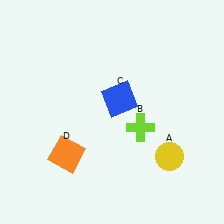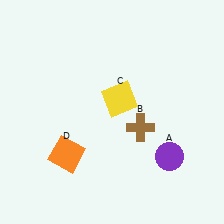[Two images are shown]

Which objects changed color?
A changed from yellow to purple. B changed from lime to brown. C changed from blue to yellow.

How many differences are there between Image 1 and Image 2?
There are 3 differences between the two images.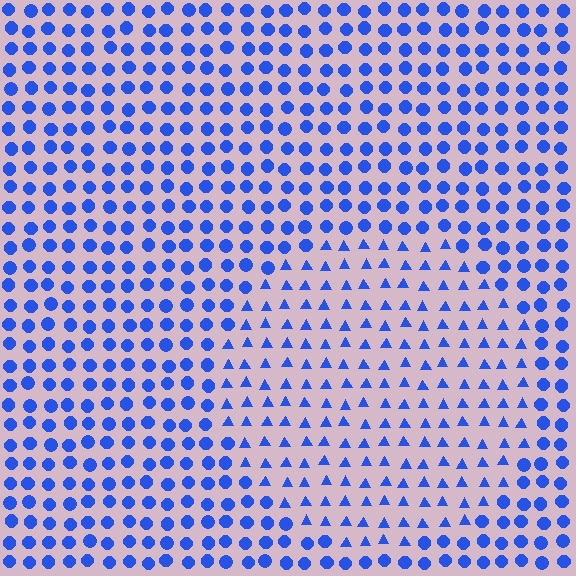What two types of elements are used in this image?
The image uses triangles inside the circle region and circles outside it.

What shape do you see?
I see a circle.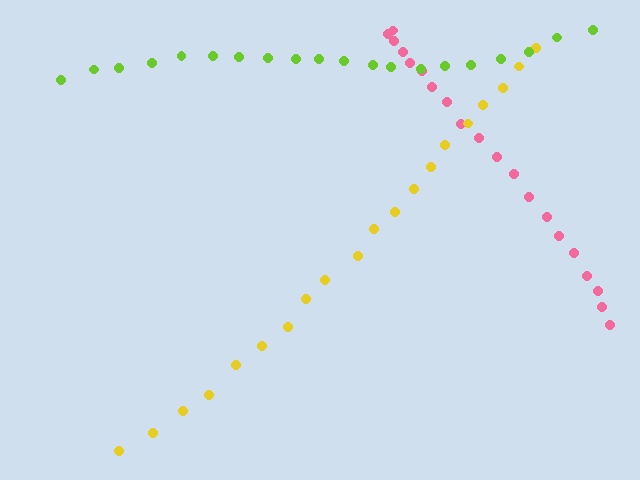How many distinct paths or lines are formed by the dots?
There are 3 distinct paths.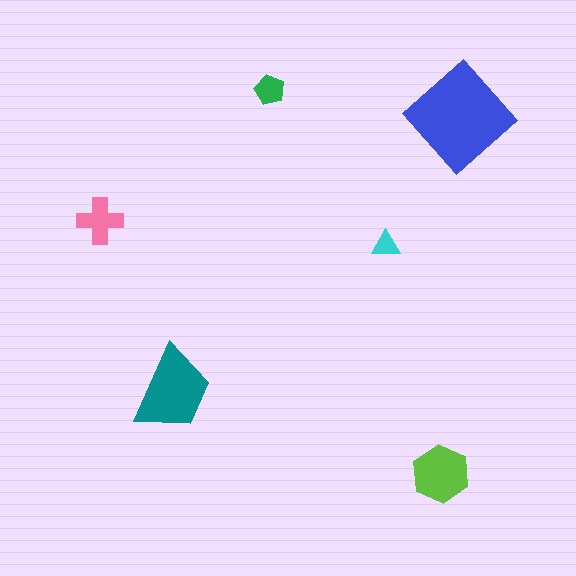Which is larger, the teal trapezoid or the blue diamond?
The blue diamond.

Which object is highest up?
The green pentagon is topmost.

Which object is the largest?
The blue diamond.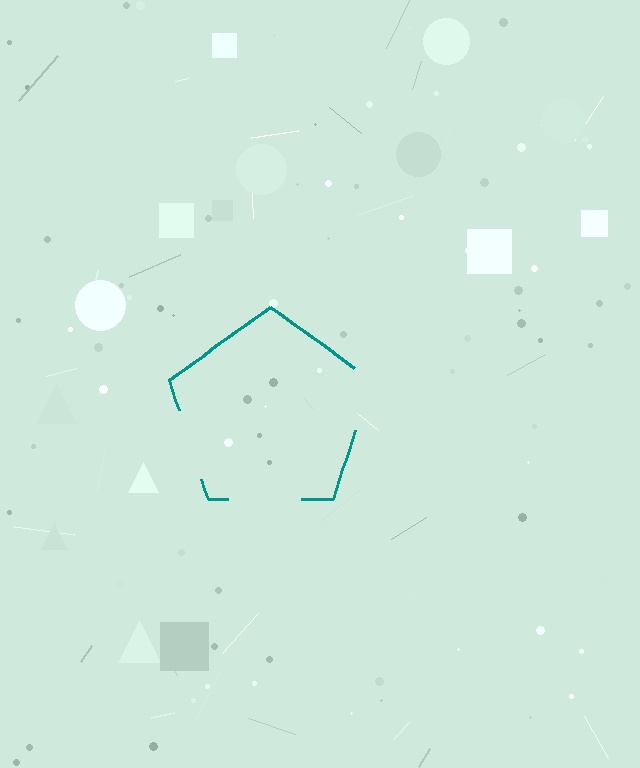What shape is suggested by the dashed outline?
The dashed outline suggests a pentagon.